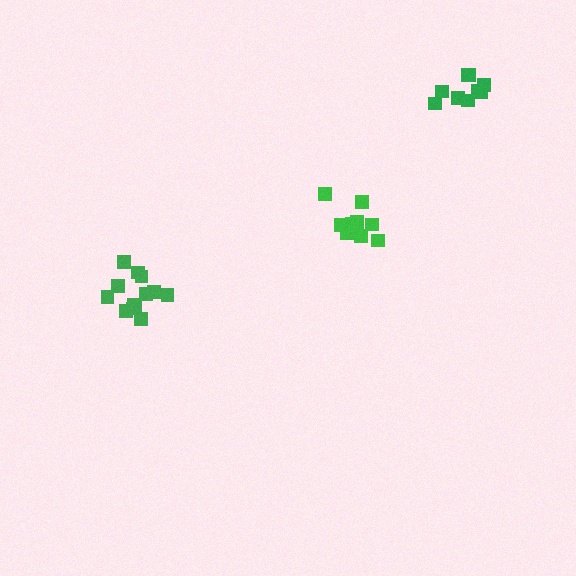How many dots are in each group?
Group 1: 10 dots, Group 2: 13 dots, Group 3: 9 dots (32 total).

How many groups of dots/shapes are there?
There are 3 groups.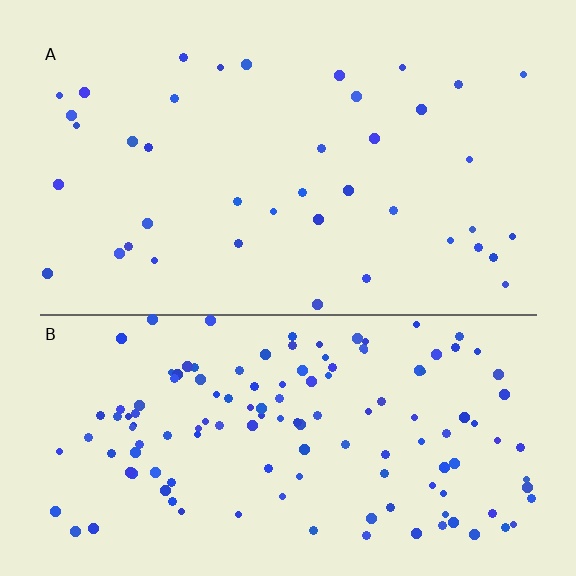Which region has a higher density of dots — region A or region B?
B (the bottom).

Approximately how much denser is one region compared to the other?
Approximately 3.4× — region B over region A.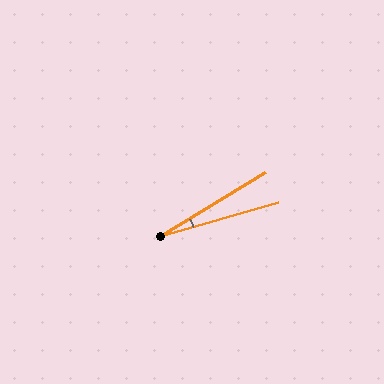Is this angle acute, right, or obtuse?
It is acute.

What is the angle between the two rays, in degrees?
Approximately 16 degrees.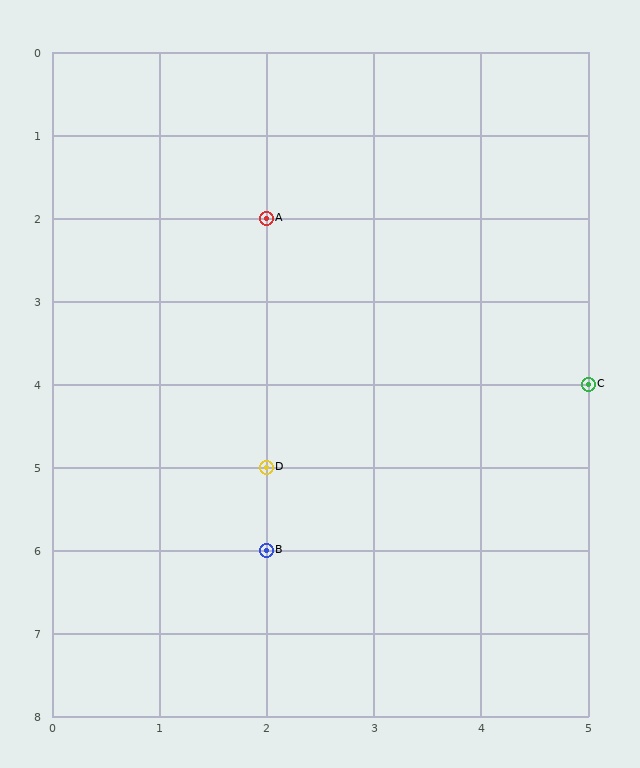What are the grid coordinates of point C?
Point C is at grid coordinates (5, 4).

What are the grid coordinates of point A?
Point A is at grid coordinates (2, 2).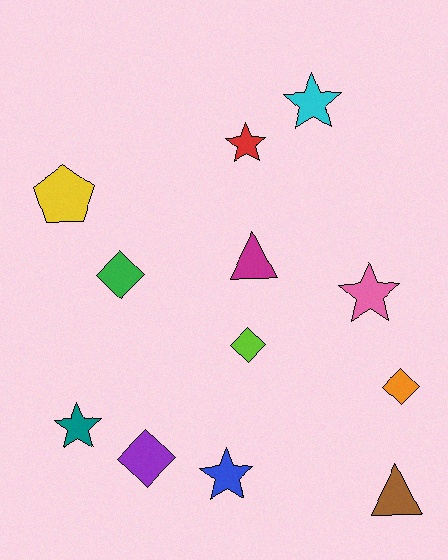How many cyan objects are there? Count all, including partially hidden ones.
There is 1 cyan object.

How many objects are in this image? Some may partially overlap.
There are 12 objects.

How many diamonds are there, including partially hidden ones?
There are 4 diamonds.